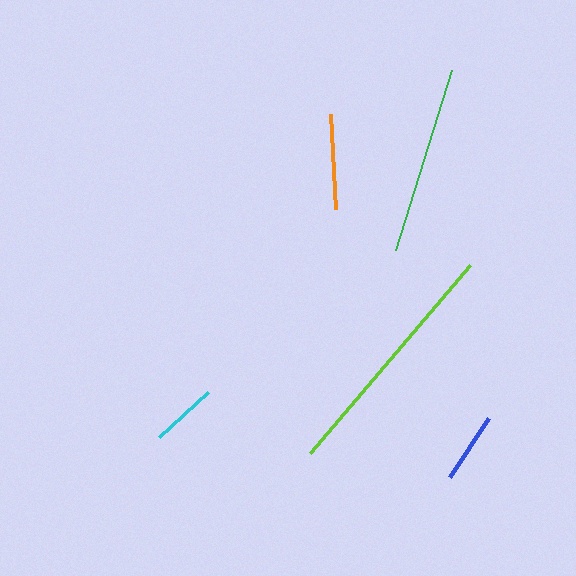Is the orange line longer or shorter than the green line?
The green line is longer than the orange line.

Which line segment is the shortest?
The cyan line is the shortest at approximately 66 pixels.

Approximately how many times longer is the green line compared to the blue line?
The green line is approximately 2.7 times the length of the blue line.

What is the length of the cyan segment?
The cyan segment is approximately 66 pixels long.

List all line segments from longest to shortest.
From longest to shortest: lime, green, orange, blue, cyan.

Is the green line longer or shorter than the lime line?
The lime line is longer than the green line.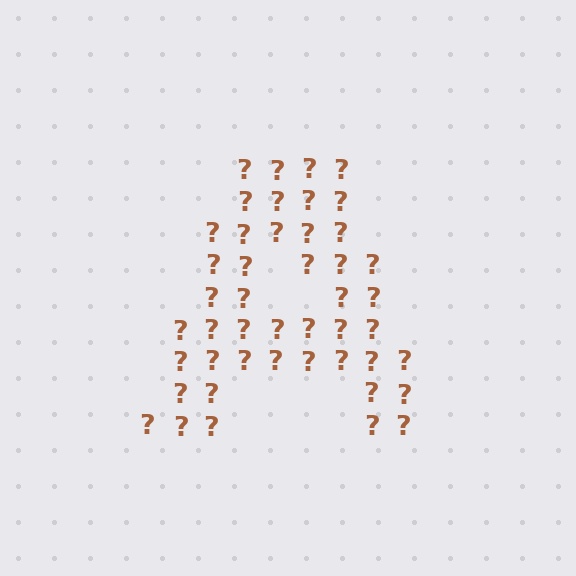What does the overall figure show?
The overall figure shows the letter A.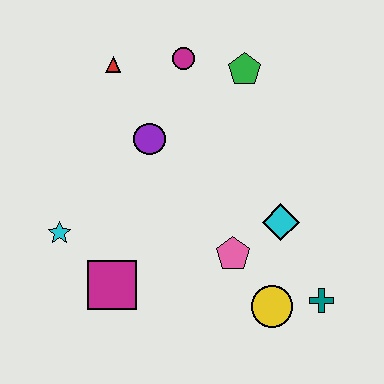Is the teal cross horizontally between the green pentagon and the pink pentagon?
No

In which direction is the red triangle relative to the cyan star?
The red triangle is above the cyan star.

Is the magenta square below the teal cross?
No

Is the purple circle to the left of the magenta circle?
Yes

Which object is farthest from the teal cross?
The red triangle is farthest from the teal cross.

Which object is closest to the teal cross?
The yellow circle is closest to the teal cross.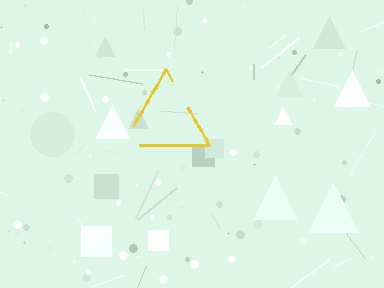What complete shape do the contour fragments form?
The contour fragments form a triangle.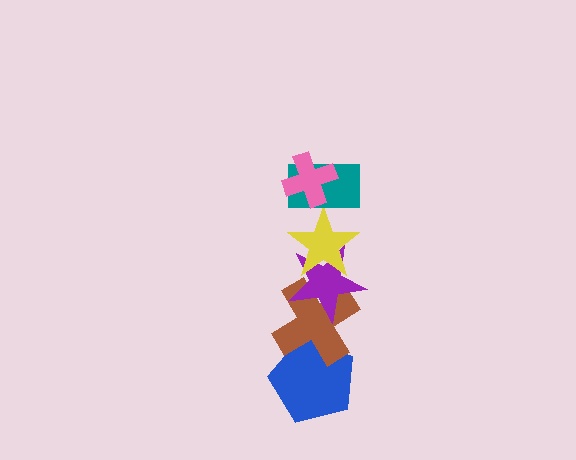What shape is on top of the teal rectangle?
The pink cross is on top of the teal rectangle.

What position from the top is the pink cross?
The pink cross is 1st from the top.